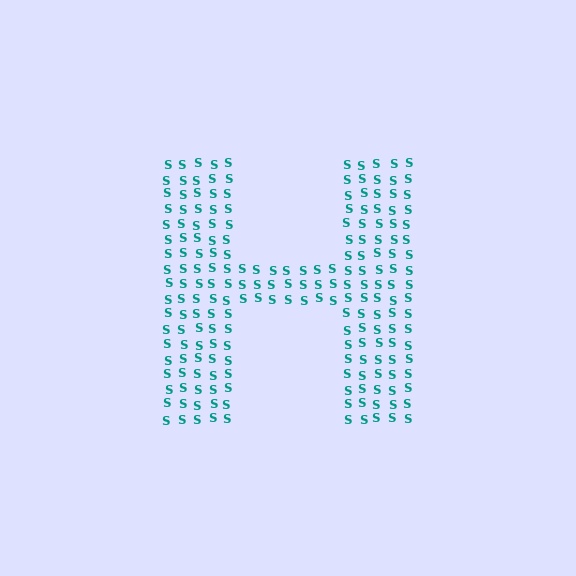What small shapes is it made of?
It is made of small letter S's.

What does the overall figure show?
The overall figure shows the letter H.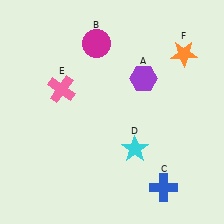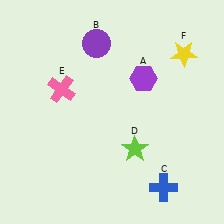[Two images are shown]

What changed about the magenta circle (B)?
In Image 1, B is magenta. In Image 2, it changed to purple.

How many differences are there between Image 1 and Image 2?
There are 3 differences between the two images.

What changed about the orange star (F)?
In Image 1, F is orange. In Image 2, it changed to yellow.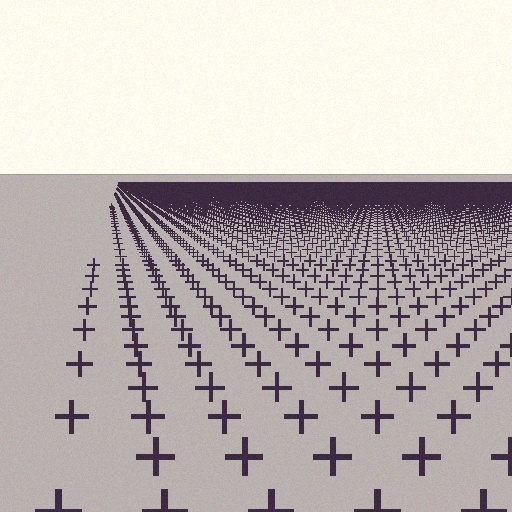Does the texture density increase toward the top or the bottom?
Density increases toward the top.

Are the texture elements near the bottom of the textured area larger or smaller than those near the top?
Larger. Near the bottom, elements are closer to the viewer and appear at a bigger on-screen size.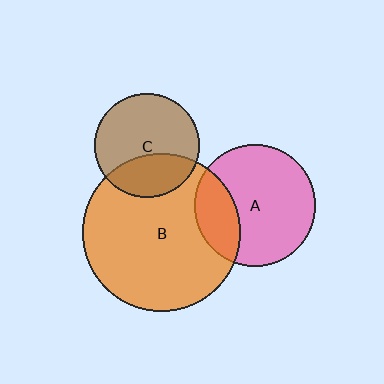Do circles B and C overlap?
Yes.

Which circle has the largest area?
Circle B (orange).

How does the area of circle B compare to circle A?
Approximately 1.7 times.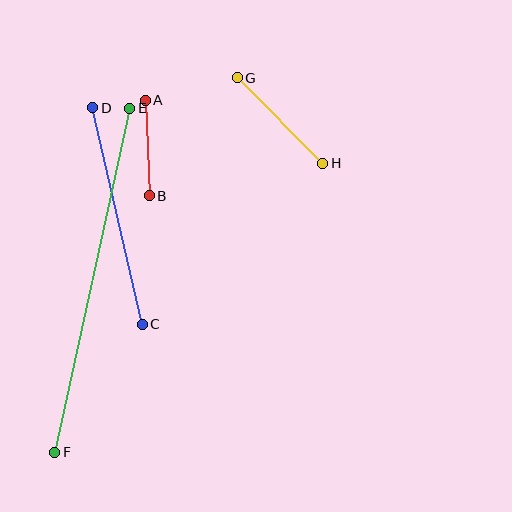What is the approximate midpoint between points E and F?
The midpoint is at approximately (92, 280) pixels.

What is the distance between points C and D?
The distance is approximately 222 pixels.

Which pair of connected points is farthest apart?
Points E and F are farthest apart.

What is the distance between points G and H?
The distance is approximately 121 pixels.